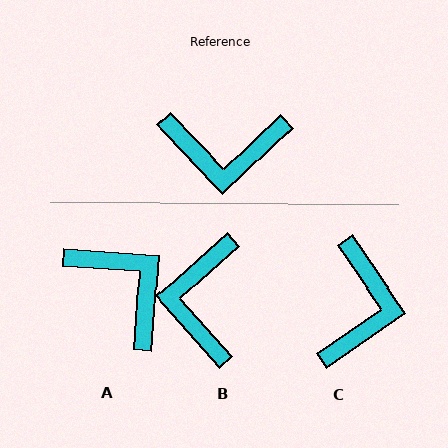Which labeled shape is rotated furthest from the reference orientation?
A, about 132 degrees away.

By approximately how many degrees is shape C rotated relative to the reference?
Approximately 81 degrees counter-clockwise.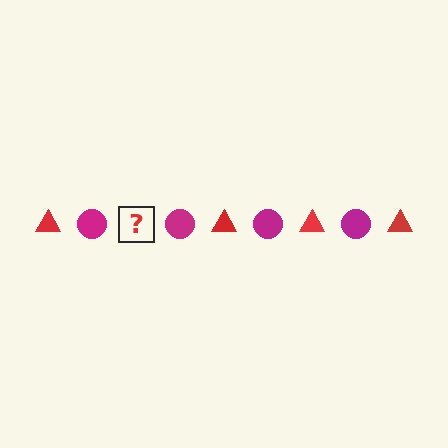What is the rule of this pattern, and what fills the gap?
The rule is that the pattern alternates between red triangle and magenta circle. The gap should be filled with a red triangle.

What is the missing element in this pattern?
The missing element is a red triangle.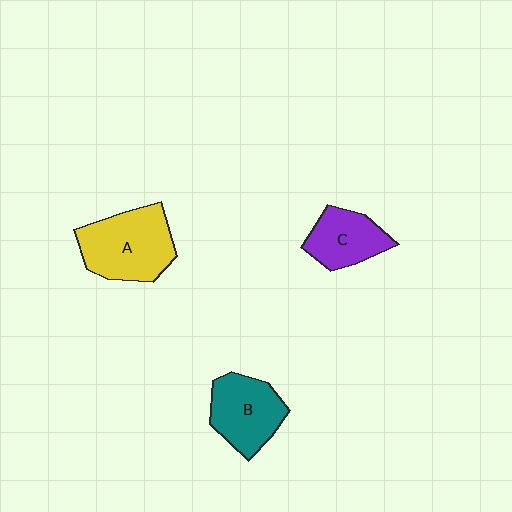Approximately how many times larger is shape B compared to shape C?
Approximately 1.2 times.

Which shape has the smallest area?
Shape C (purple).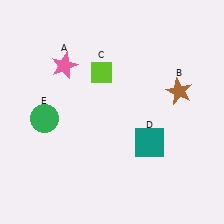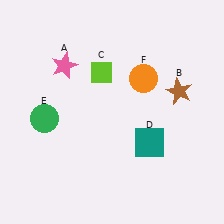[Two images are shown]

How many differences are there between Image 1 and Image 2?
There is 1 difference between the two images.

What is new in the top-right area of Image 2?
An orange circle (F) was added in the top-right area of Image 2.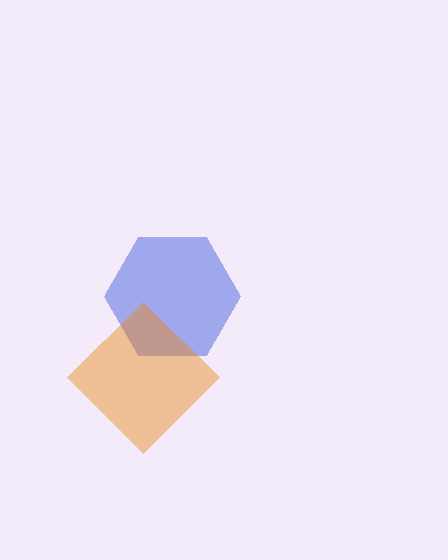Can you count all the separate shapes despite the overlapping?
Yes, there are 2 separate shapes.